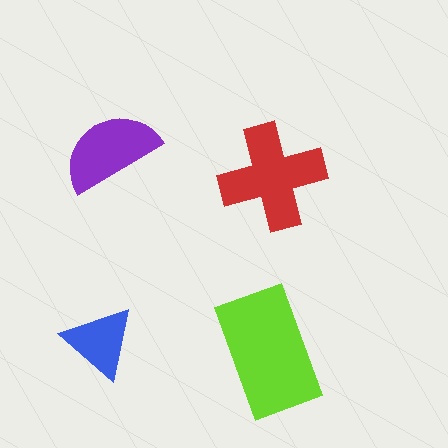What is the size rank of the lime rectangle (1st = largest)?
1st.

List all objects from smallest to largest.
The blue triangle, the purple semicircle, the red cross, the lime rectangle.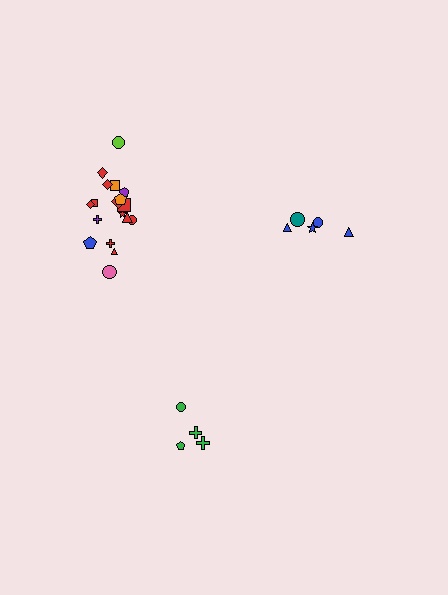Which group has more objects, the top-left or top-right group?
The top-left group.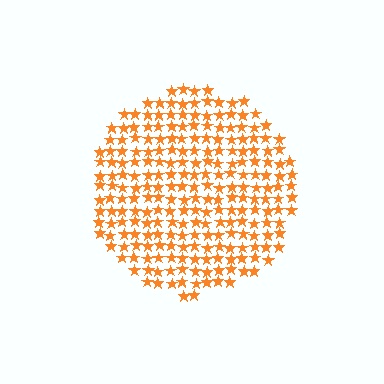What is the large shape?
The large shape is a circle.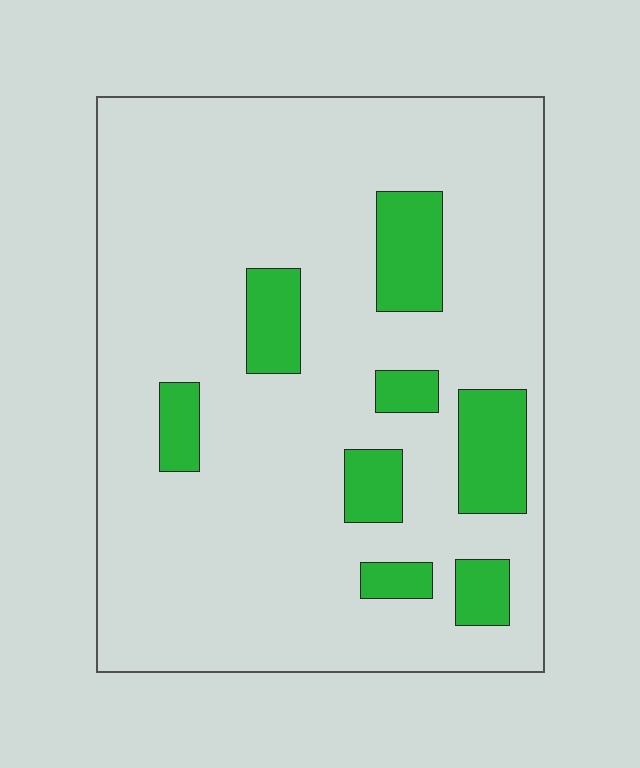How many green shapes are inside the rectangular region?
8.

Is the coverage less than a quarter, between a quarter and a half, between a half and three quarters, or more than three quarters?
Less than a quarter.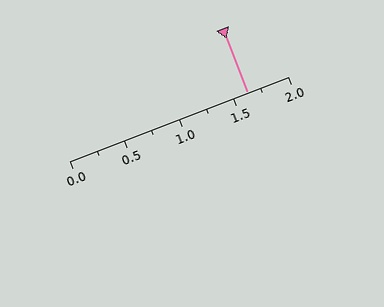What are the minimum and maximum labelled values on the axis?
The axis runs from 0.0 to 2.0.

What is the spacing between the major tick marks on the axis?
The major ticks are spaced 0.5 apart.